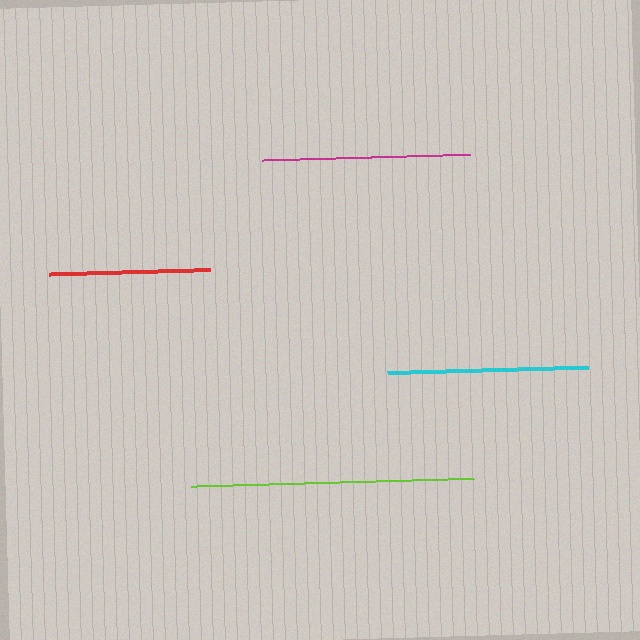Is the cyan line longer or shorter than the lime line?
The lime line is longer than the cyan line.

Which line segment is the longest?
The lime line is the longest at approximately 284 pixels.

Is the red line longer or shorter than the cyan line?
The cyan line is longer than the red line.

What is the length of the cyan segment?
The cyan segment is approximately 200 pixels long.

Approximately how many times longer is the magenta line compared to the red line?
The magenta line is approximately 1.3 times the length of the red line.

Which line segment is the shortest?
The red line is the shortest at approximately 161 pixels.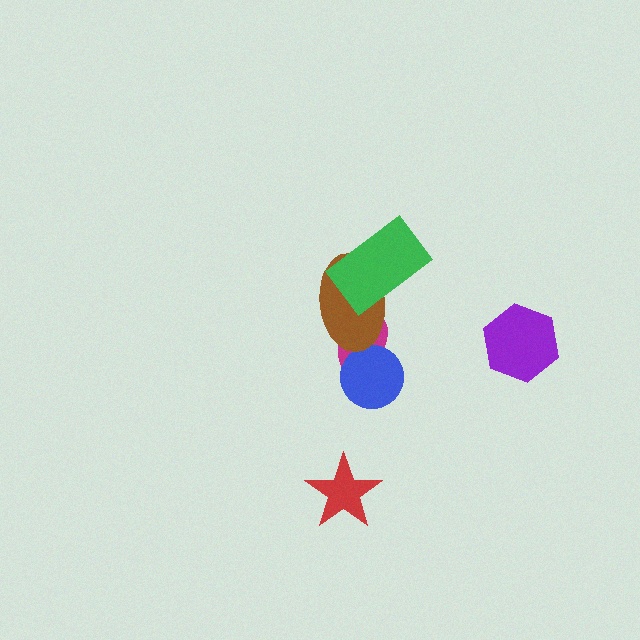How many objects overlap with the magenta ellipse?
2 objects overlap with the magenta ellipse.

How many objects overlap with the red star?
0 objects overlap with the red star.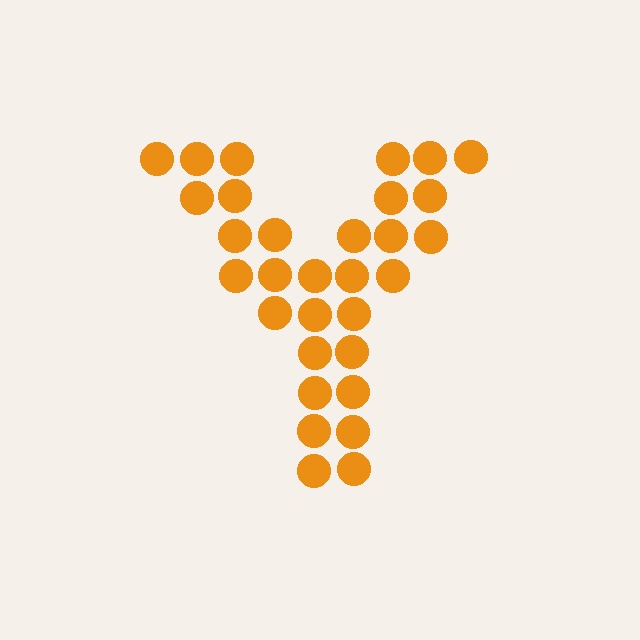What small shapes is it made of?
It is made of small circles.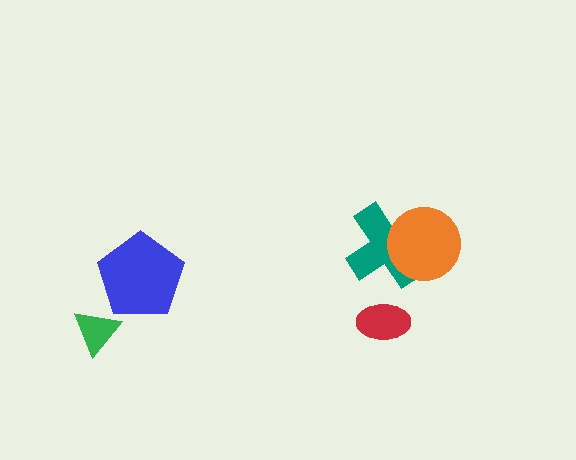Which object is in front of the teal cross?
The orange circle is in front of the teal cross.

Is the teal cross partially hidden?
Yes, it is partially covered by another shape.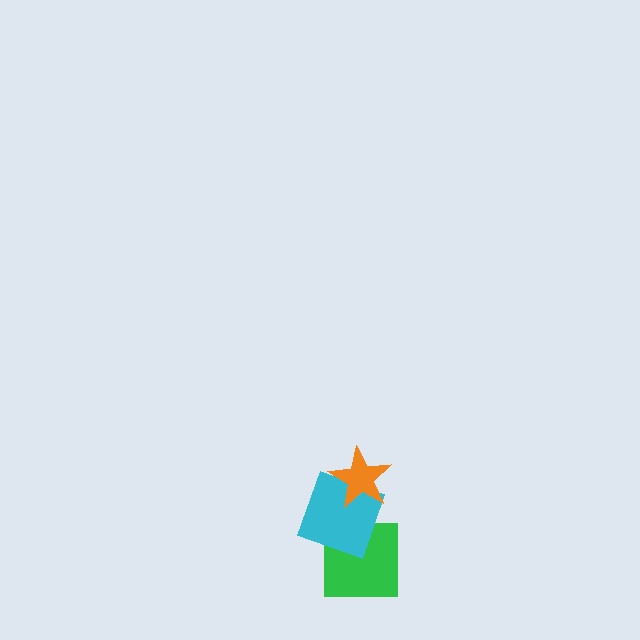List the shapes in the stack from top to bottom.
From top to bottom: the orange star, the cyan square, the green square.